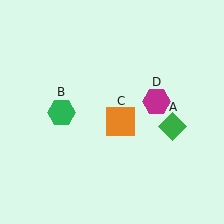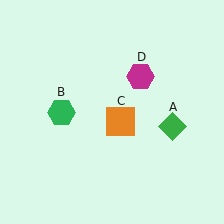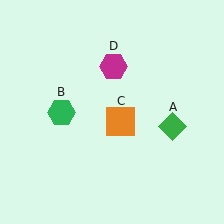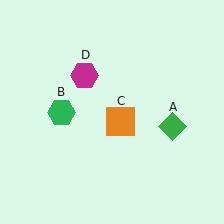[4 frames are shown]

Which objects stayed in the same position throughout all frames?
Green diamond (object A) and green hexagon (object B) and orange square (object C) remained stationary.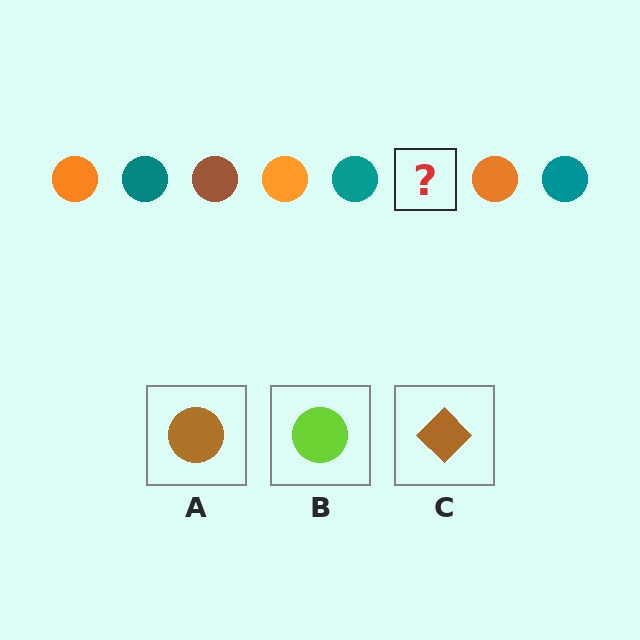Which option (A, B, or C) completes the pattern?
A.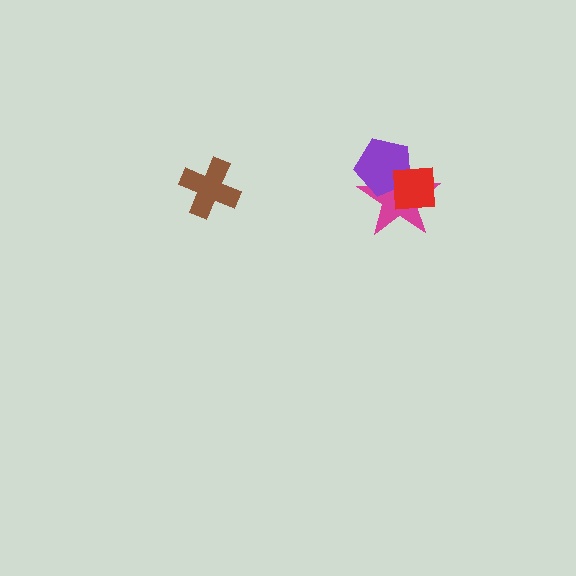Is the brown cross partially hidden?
No, no other shape covers it.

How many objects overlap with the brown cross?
0 objects overlap with the brown cross.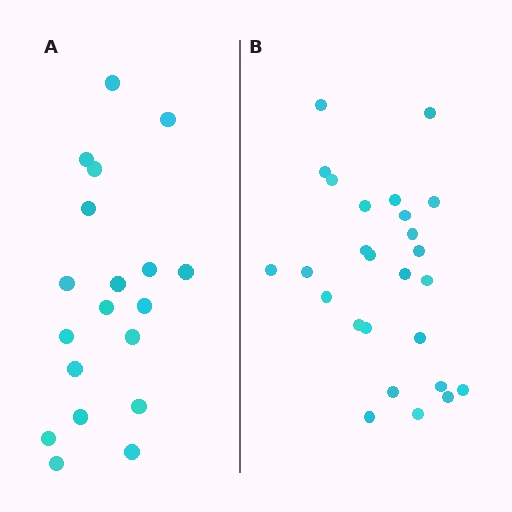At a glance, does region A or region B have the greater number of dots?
Region B (the right region) has more dots.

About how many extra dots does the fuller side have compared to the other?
Region B has roughly 8 or so more dots than region A.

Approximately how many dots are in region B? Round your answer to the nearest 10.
About 30 dots. (The exact count is 26, which rounds to 30.)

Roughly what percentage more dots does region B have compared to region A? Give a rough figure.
About 35% more.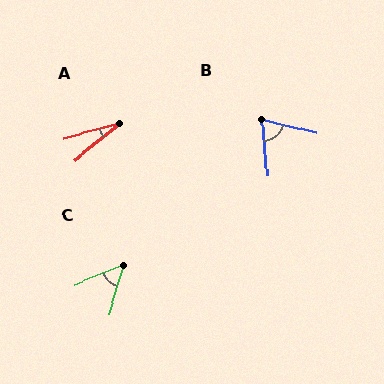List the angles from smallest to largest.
A (25°), C (50°), B (70°).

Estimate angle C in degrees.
Approximately 50 degrees.